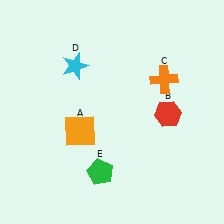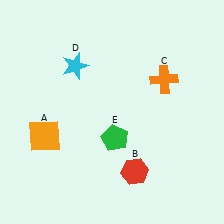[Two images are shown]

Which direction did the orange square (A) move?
The orange square (A) moved left.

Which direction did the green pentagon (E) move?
The green pentagon (E) moved up.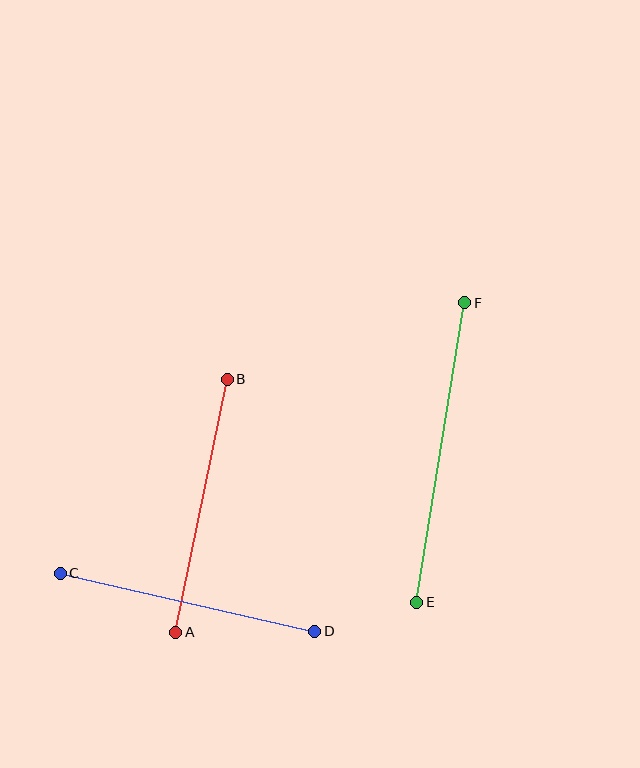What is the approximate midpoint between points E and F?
The midpoint is at approximately (441, 452) pixels.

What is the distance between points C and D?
The distance is approximately 261 pixels.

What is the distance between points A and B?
The distance is approximately 258 pixels.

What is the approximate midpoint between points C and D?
The midpoint is at approximately (187, 602) pixels.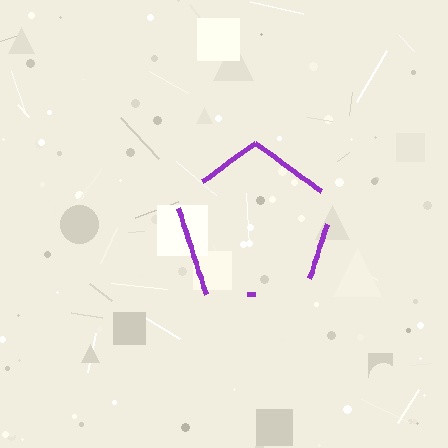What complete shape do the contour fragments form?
The contour fragments form a pentagon.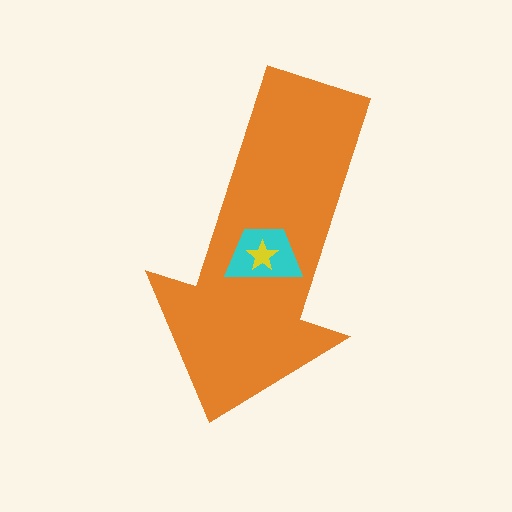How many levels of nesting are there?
3.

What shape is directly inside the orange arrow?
The cyan trapezoid.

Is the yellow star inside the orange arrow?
Yes.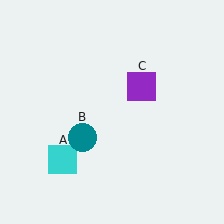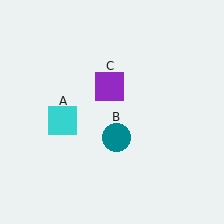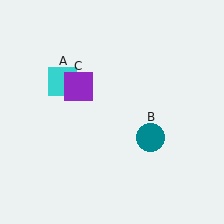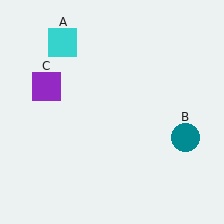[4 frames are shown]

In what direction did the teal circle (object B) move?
The teal circle (object B) moved right.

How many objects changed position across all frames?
3 objects changed position: cyan square (object A), teal circle (object B), purple square (object C).